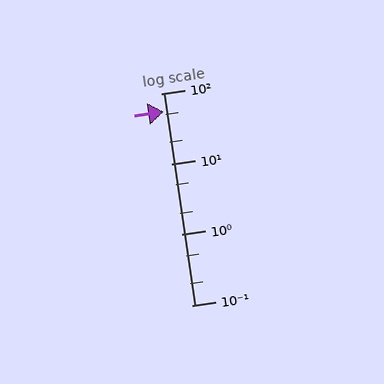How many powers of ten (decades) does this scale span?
The scale spans 3 decades, from 0.1 to 100.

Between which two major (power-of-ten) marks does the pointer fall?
The pointer is between 10 and 100.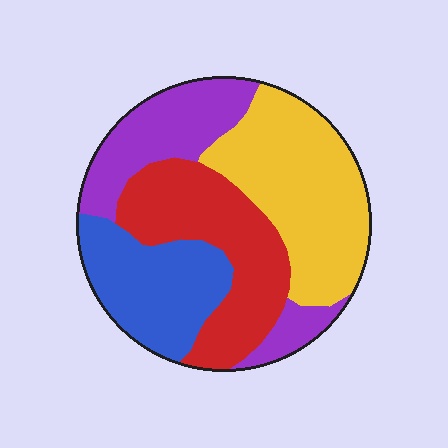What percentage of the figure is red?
Red covers about 25% of the figure.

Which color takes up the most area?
Yellow, at roughly 30%.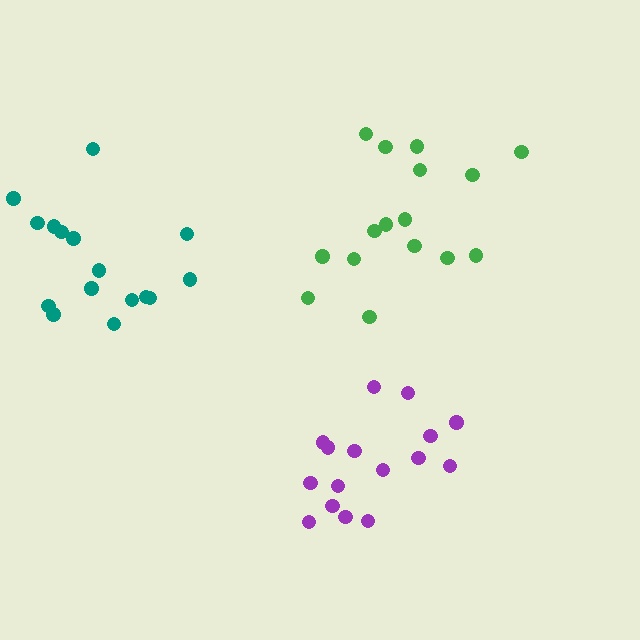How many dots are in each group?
Group 1: 16 dots, Group 2: 16 dots, Group 3: 17 dots (49 total).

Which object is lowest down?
The purple cluster is bottommost.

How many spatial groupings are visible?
There are 3 spatial groupings.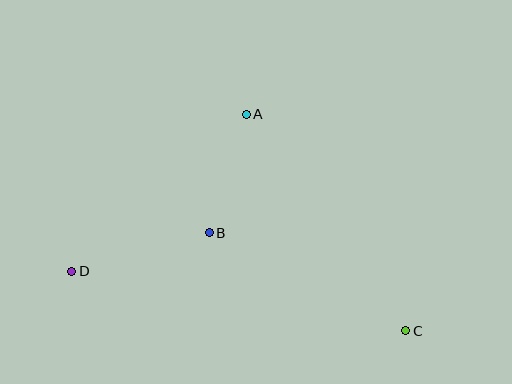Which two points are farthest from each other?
Points C and D are farthest from each other.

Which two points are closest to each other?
Points A and B are closest to each other.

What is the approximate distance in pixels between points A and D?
The distance between A and D is approximately 235 pixels.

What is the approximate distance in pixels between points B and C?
The distance between B and C is approximately 220 pixels.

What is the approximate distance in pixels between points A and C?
The distance between A and C is approximately 269 pixels.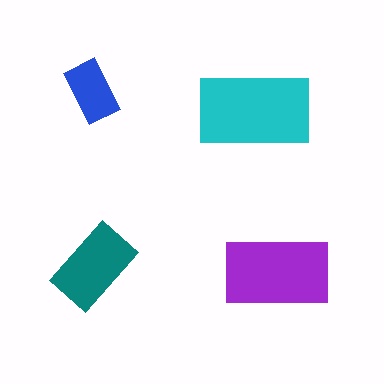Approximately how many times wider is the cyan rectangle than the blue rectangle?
About 2 times wider.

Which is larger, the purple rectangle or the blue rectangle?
The purple one.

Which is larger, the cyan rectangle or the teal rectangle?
The cyan one.